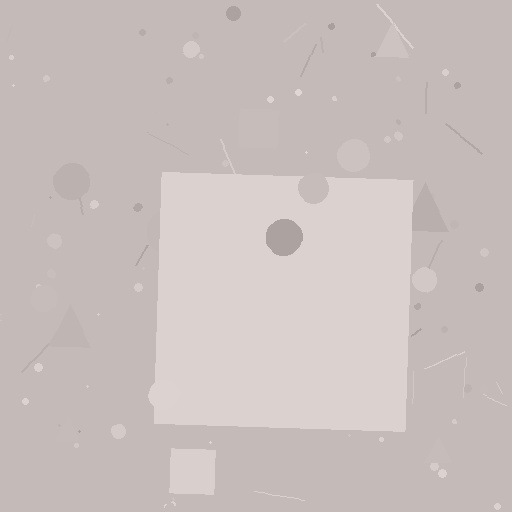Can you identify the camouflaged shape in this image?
The camouflaged shape is a square.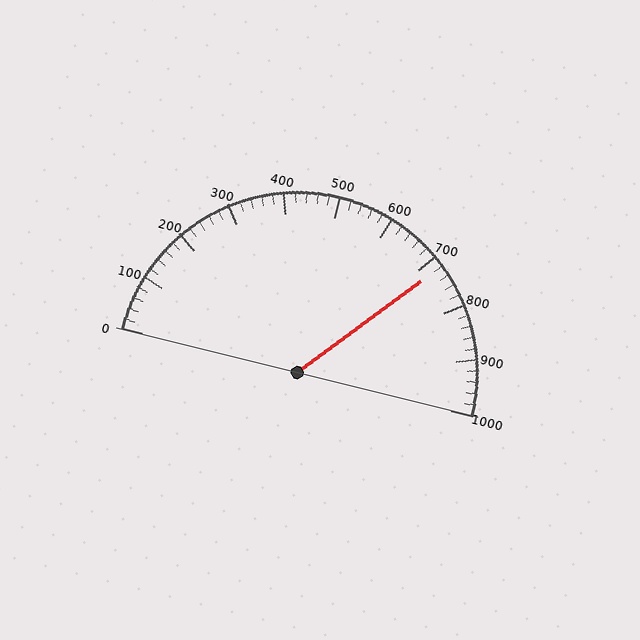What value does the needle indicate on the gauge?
The needle indicates approximately 720.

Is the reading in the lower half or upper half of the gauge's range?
The reading is in the upper half of the range (0 to 1000).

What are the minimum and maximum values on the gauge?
The gauge ranges from 0 to 1000.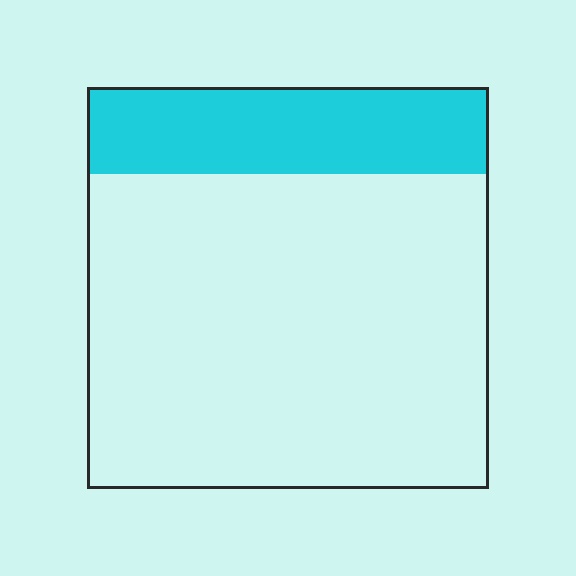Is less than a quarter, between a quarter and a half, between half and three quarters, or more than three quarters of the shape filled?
Less than a quarter.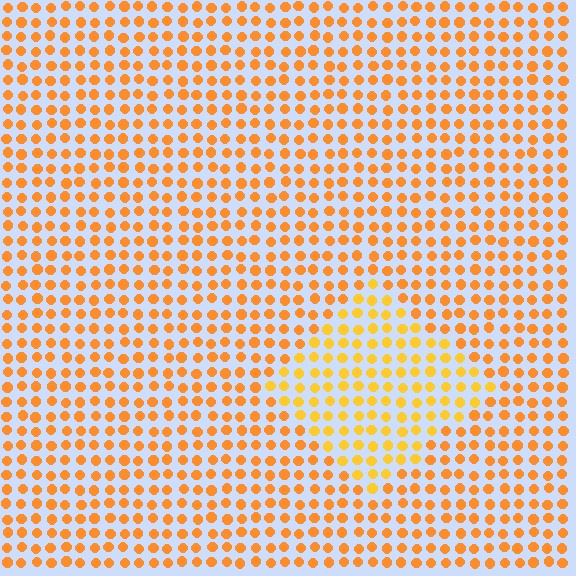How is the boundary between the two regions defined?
The boundary is defined purely by a slight shift in hue (about 18 degrees). Spacing, size, and orientation are identical on both sides.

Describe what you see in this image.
The image is filled with small orange elements in a uniform arrangement. A diamond-shaped region is visible where the elements are tinted to a slightly different hue, forming a subtle color boundary.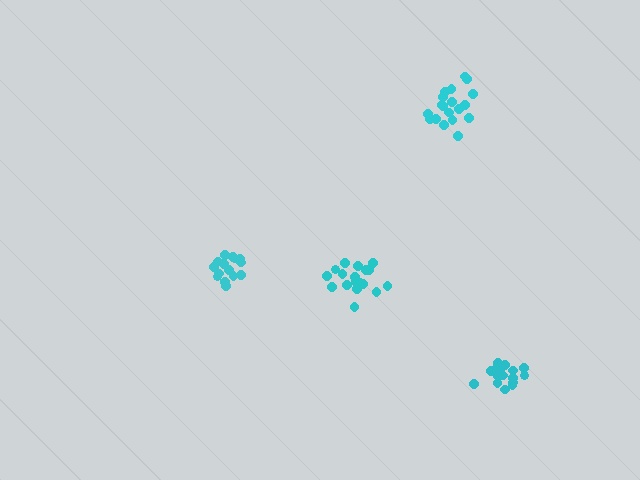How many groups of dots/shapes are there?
There are 4 groups.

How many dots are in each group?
Group 1: 20 dots, Group 2: 15 dots, Group 3: 21 dots, Group 4: 18 dots (74 total).